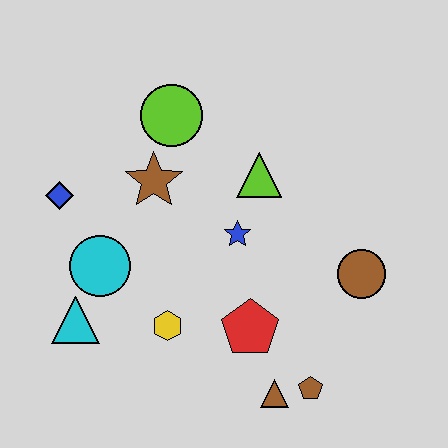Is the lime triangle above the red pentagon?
Yes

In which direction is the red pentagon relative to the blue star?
The red pentagon is below the blue star.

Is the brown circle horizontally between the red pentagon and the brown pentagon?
No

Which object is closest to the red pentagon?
The brown triangle is closest to the red pentagon.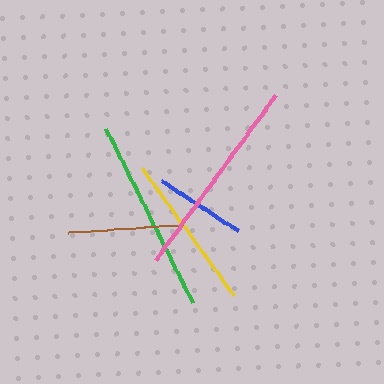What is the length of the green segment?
The green segment is approximately 194 pixels long.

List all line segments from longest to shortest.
From longest to shortest: pink, green, yellow, brown, blue.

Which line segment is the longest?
The pink line is the longest at approximately 203 pixels.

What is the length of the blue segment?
The blue segment is approximately 91 pixels long.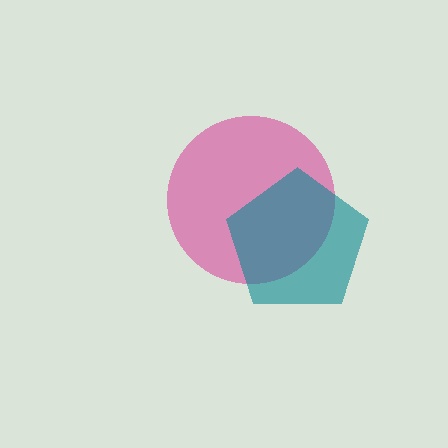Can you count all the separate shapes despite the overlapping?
Yes, there are 2 separate shapes.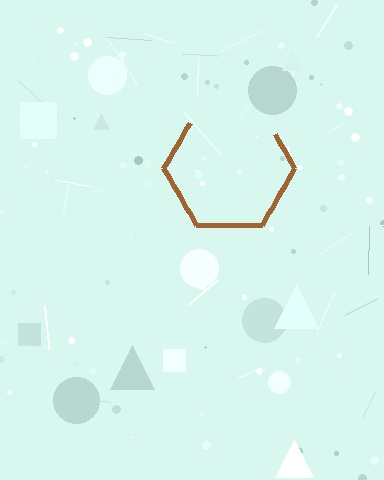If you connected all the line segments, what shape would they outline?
They would outline a hexagon.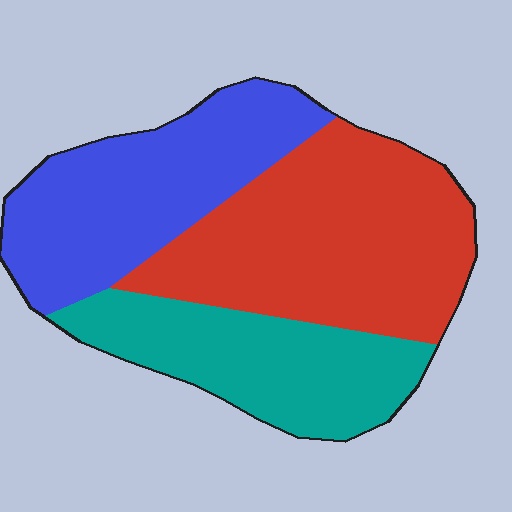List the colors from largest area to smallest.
From largest to smallest: red, blue, teal.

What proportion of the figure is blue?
Blue takes up about one third (1/3) of the figure.